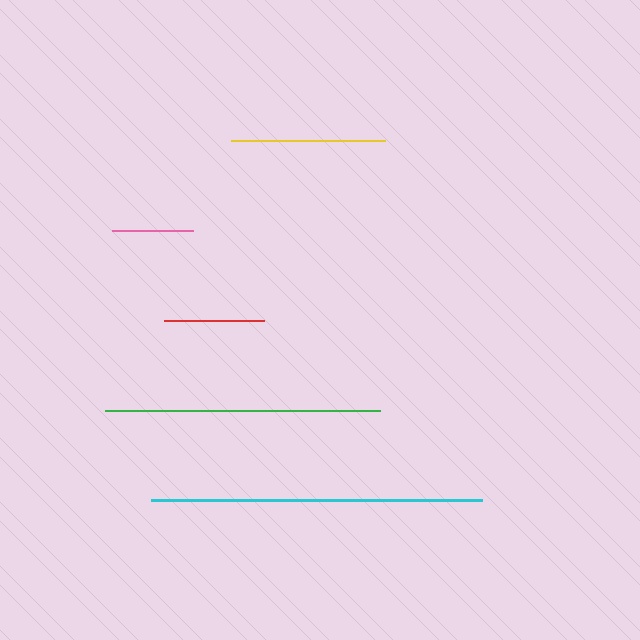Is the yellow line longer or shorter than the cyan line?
The cyan line is longer than the yellow line.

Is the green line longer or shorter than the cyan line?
The cyan line is longer than the green line.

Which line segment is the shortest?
The pink line is the shortest at approximately 82 pixels.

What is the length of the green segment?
The green segment is approximately 275 pixels long.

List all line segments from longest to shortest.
From longest to shortest: cyan, green, yellow, red, pink.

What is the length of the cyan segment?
The cyan segment is approximately 331 pixels long.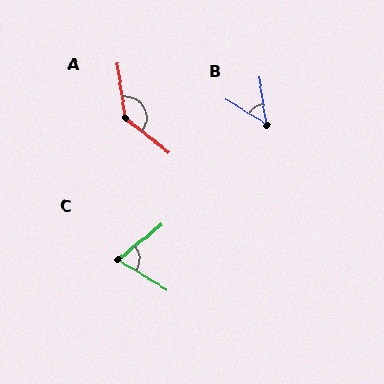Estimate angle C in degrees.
Approximately 70 degrees.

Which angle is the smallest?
B, at approximately 50 degrees.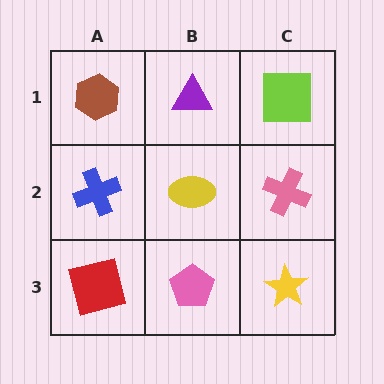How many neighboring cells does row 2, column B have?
4.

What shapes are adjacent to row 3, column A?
A blue cross (row 2, column A), a pink pentagon (row 3, column B).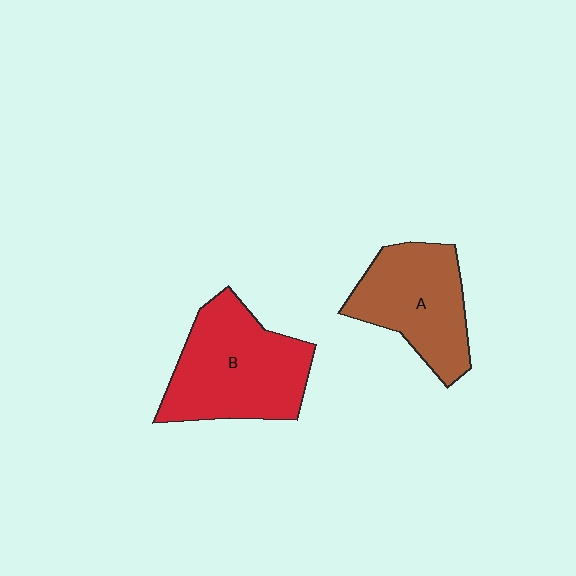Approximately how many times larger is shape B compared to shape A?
Approximately 1.2 times.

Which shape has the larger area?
Shape B (red).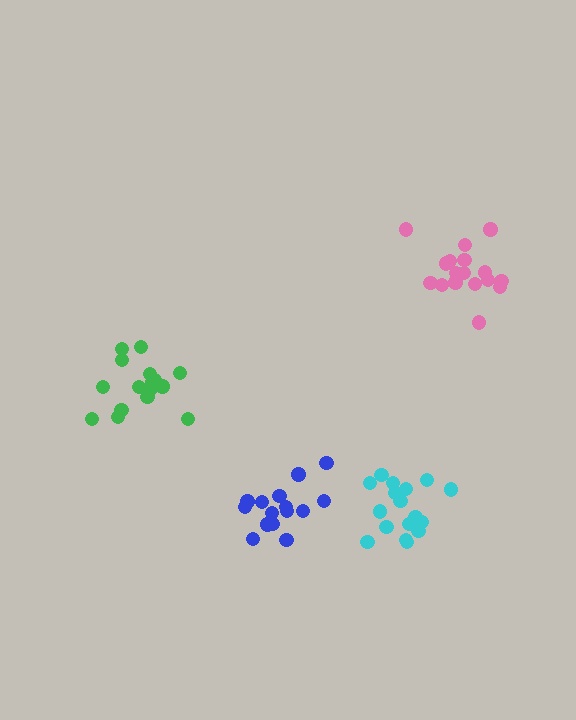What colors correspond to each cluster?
The clusters are colored: blue, green, pink, cyan.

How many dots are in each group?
Group 1: 15 dots, Group 2: 17 dots, Group 3: 17 dots, Group 4: 17 dots (66 total).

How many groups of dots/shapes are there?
There are 4 groups.